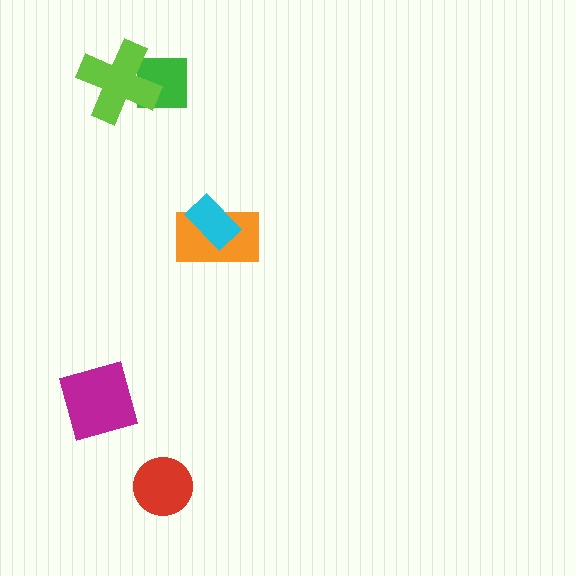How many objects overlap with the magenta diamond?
0 objects overlap with the magenta diamond.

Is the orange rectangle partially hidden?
Yes, it is partially covered by another shape.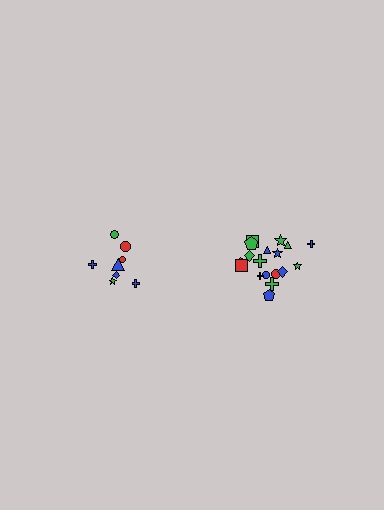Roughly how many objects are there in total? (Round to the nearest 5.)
Roughly 25 objects in total.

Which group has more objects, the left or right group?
The right group.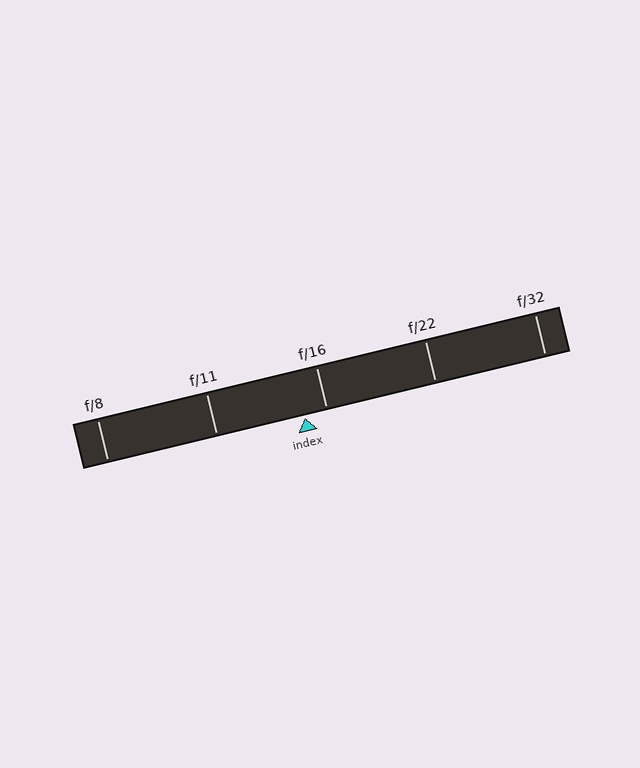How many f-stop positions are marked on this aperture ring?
There are 5 f-stop positions marked.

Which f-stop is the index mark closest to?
The index mark is closest to f/16.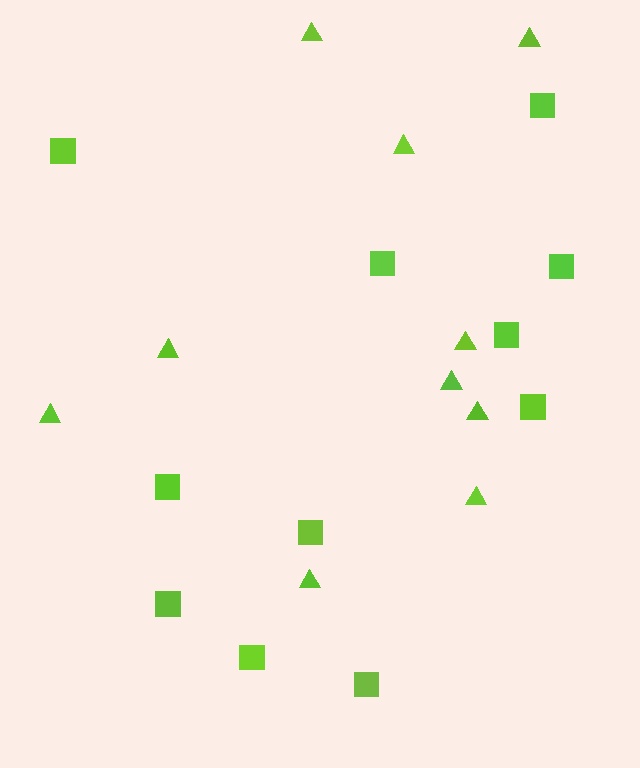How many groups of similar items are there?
There are 2 groups: one group of squares (11) and one group of triangles (10).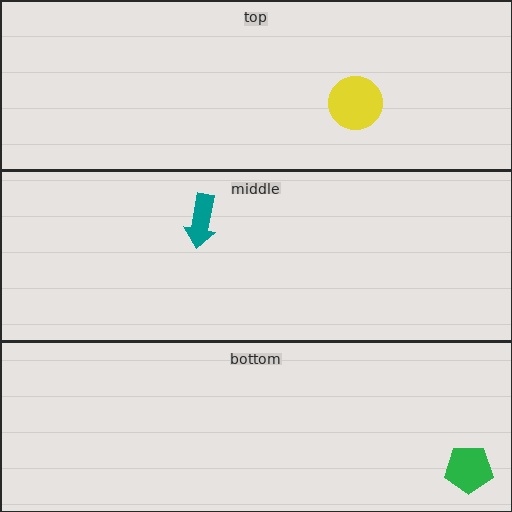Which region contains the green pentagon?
The bottom region.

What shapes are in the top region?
The yellow circle.